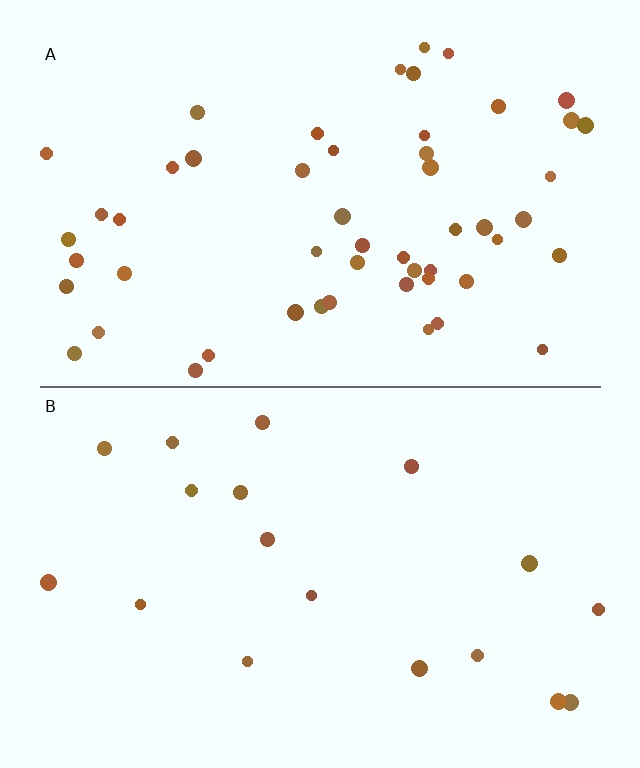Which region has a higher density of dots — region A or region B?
A (the top).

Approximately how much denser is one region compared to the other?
Approximately 2.9× — region A over region B.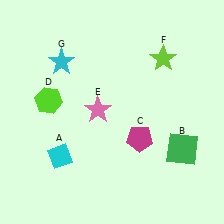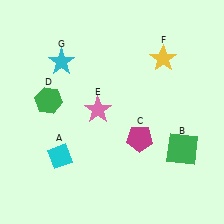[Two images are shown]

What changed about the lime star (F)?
In Image 1, F is lime. In Image 2, it changed to yellow.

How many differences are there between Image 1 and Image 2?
There are 2 differences between the two images.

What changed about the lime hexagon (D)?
In Image 1, D is lime. In Image 2, it changed to green.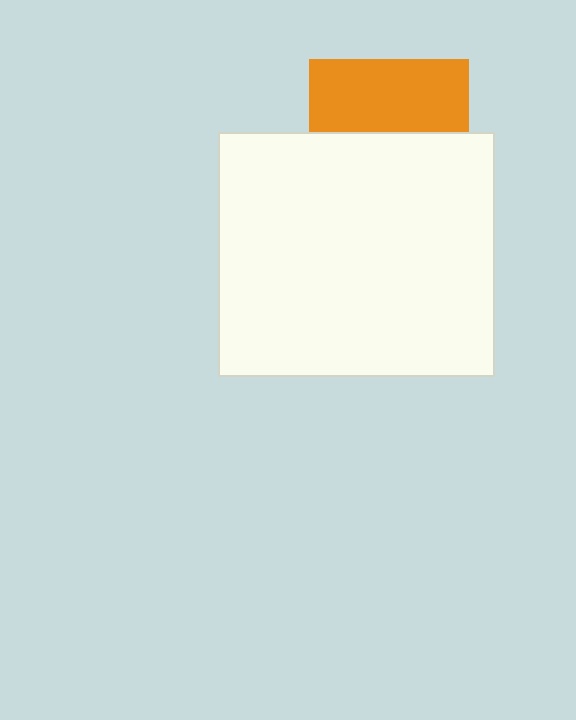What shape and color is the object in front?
The object in front is a white rectangle.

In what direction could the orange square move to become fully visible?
The orange square could move up. That would shift it out from behind the white rectangle entirely.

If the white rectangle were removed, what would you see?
You would see the complete orange square.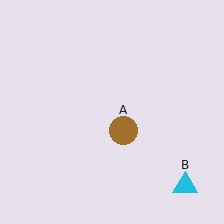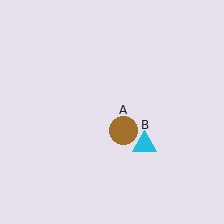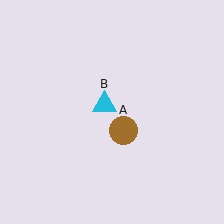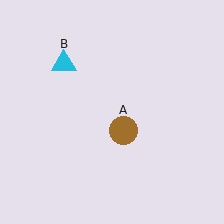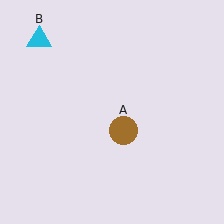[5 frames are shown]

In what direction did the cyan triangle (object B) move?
The cyan triangle (object B) moved up and to the left.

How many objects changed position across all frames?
1 object changed position: cyan triangle (object B).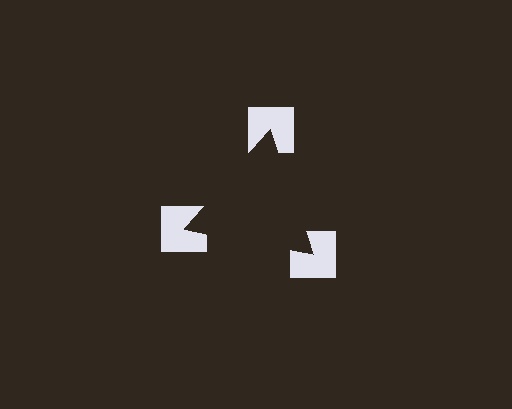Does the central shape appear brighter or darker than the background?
It typically appears slightly darker than the background, even though no actual brightness change is drawn.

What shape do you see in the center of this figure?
An illusory triangle — its edges are inferred from the aligned wedge cuts in the notched squares, not physically drawn.